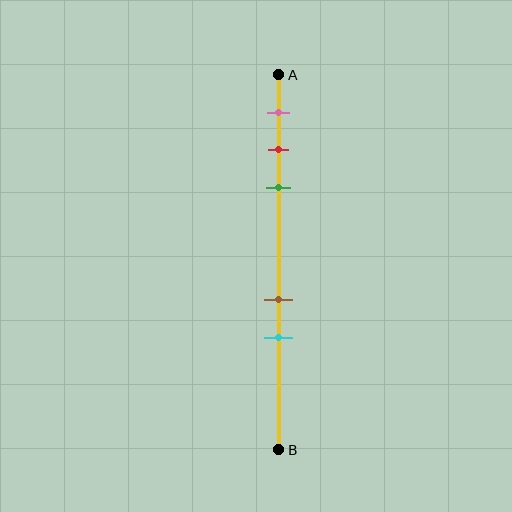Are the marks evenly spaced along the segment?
No, the marks are not evenly spaced.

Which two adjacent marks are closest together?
The red and green marks are the closest adjacent pair.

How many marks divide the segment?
There are 5 marks dividing the segment.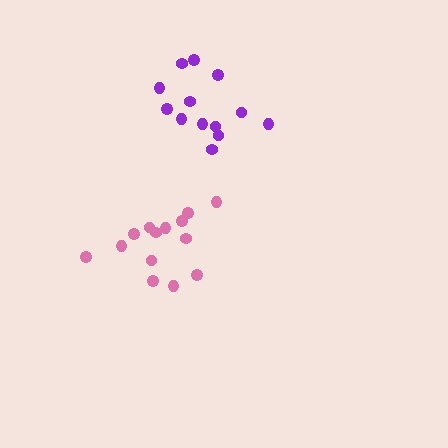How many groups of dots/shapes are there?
There are 2 groups.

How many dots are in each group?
Group 1: 14 dots, Group 2: 13 dots (27 total).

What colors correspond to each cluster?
The clusters are colored: pink, purple.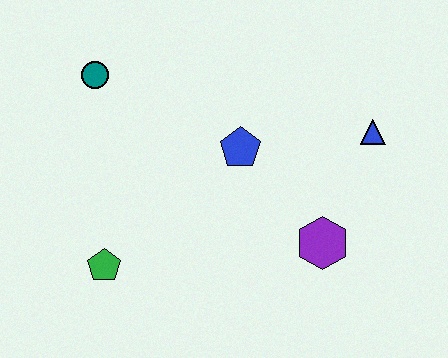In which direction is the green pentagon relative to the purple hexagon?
The green pentagon is to the left of the purple hexagon.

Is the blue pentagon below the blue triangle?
Yes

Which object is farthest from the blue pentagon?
The green pentagon is farthest from the blue pentagon.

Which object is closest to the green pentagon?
The blue pentagon is closest to the green pentagon.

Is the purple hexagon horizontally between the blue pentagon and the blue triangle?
Yes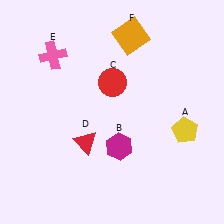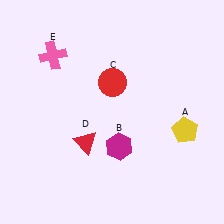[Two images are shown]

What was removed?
The orange square (F) was removed in Image 2.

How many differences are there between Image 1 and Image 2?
There is 1 difference between the two images.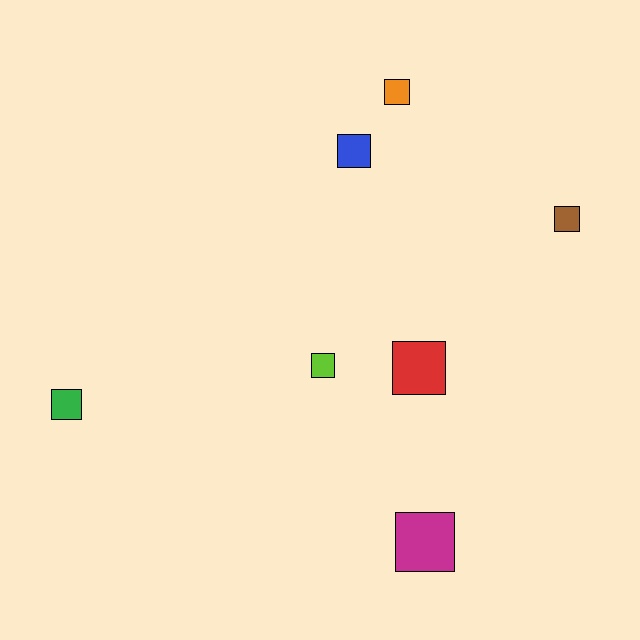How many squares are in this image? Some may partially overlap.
There are 7 squares.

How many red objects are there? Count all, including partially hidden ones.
There is 1 red object.